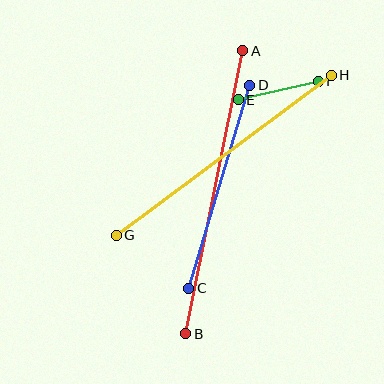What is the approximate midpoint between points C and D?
The midpoint is at approximately (219, 187) pixels.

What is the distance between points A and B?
The distance is approximately 288 pixels.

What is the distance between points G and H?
The distance is approximately 268 pixels.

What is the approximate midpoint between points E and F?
The midpoint is at approximately (278, 91) pixels.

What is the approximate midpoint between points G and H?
The midpoint is at approximately (224, 155) pixels.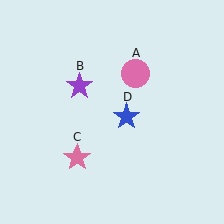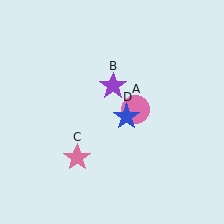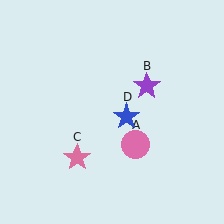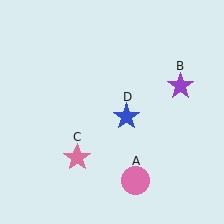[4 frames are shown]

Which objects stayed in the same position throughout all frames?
Pink star (object C) and blue star (object D) remained stationary.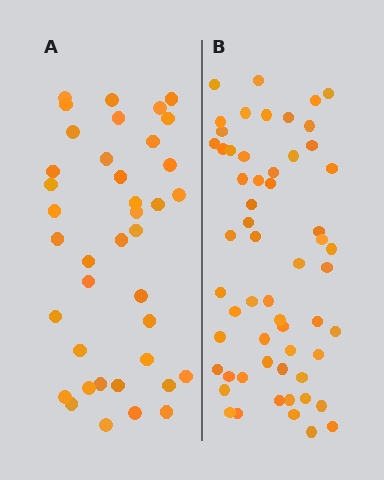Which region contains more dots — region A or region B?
Region B (the right region) has more dots.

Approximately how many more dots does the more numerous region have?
Region B has approximately 20 more dots than region A.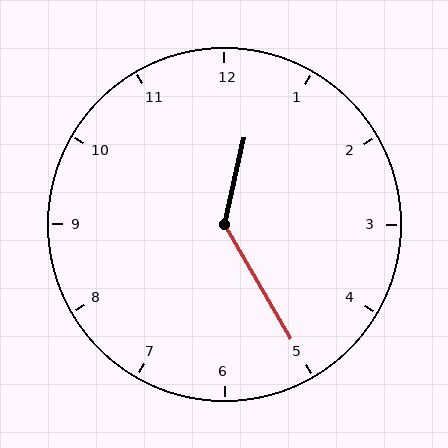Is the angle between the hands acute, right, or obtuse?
It is obtuse.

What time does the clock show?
12:25.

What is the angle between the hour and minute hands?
Approximately 138 degrees.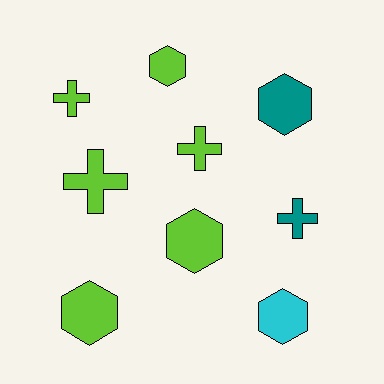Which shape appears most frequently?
Hexagon, with 5 objects.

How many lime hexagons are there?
There are 3 lime hexagons.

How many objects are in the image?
There are 9 objects.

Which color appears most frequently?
Lime, with 6 objects.